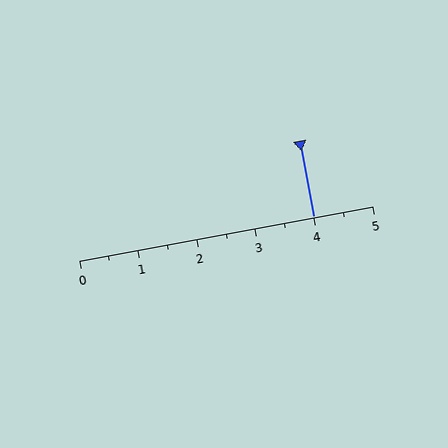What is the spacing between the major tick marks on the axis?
The major ticks are spaced 1 apart.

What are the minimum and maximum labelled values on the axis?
The axis runs from 0 to 5.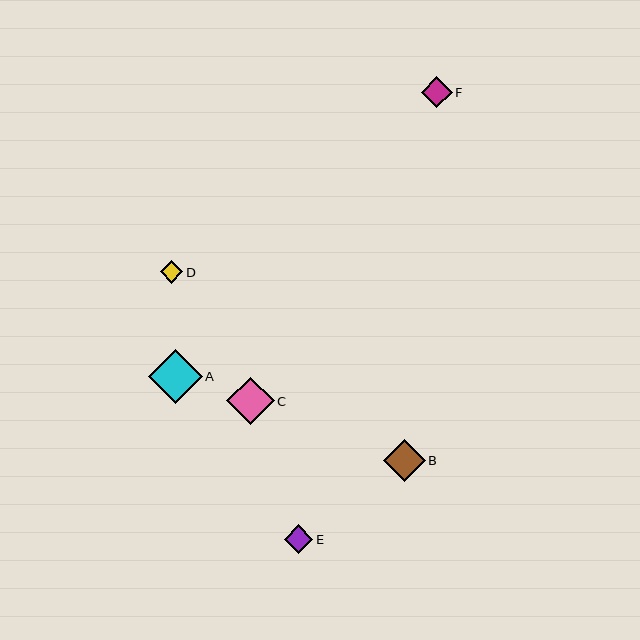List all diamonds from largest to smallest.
From largest to smallest: A, C, B, F, E, D.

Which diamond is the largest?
Diamond A is the largest with a size of approximately 54 pixels.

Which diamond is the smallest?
Diamond D is the smallest with a size of approximately 23 pixels.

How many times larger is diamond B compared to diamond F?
Diamond B is approximately 1.4 times the size of diamond F.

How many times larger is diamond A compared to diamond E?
Diamond A is approximately 1.9 times the size of diamond E.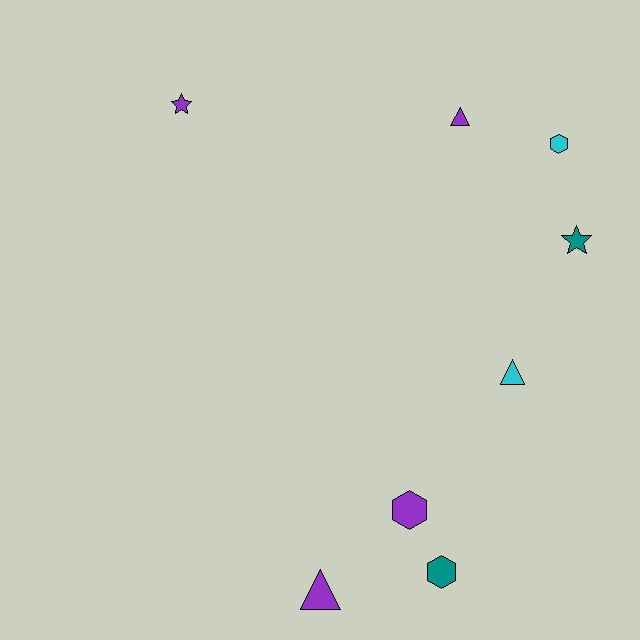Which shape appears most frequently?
Hexagon, with 3 objects.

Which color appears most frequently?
Purple, with 4 objects.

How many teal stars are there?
There is 1 teal star.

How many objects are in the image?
There are 8 objects.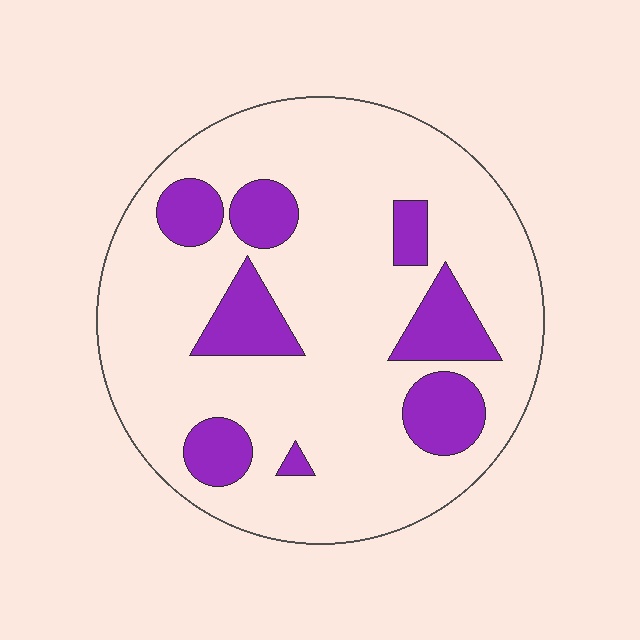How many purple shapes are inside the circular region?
8.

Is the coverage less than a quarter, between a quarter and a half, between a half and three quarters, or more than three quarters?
Less than a quarter.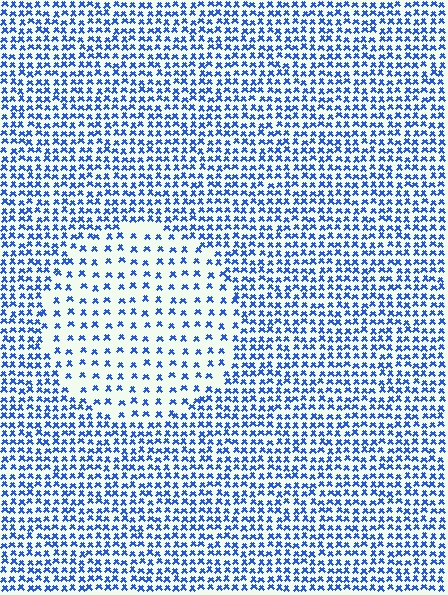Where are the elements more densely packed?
The elements are more densely packed outside the circle boundary.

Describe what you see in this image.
The image contains small blue elements arranged at two different densities. A circle-shaped region is visible where the elements are less densely packed than the surrounding area.